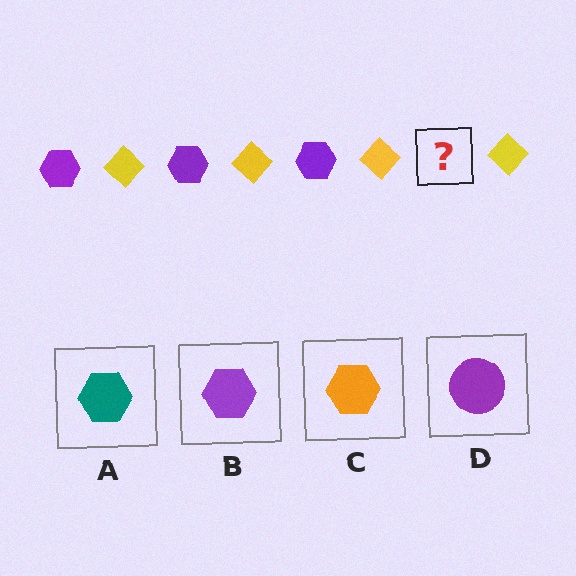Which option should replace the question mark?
Option B.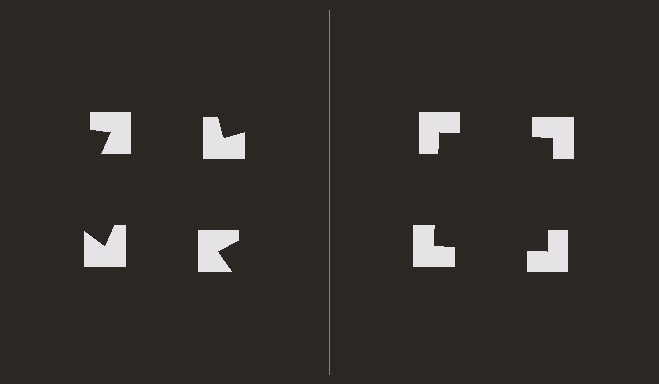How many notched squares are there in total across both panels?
8 — 4 on each side.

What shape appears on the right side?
An illusory square.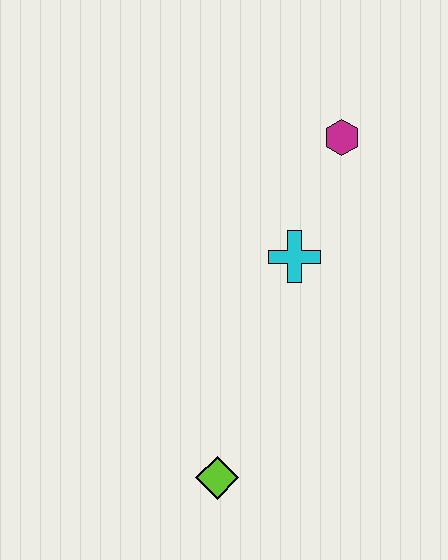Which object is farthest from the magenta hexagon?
The lime diamond is farthest from the magenta hexagon.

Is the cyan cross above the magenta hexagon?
No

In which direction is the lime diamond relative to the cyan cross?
The lime diamond is below the cyan cross.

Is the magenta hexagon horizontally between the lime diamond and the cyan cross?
No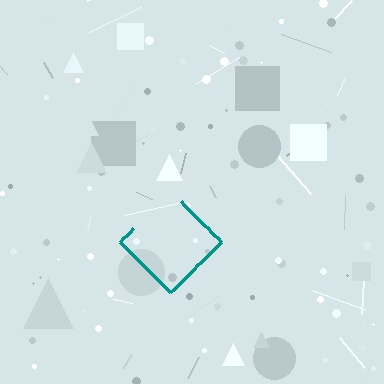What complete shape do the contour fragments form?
The contour fragments form a diamond.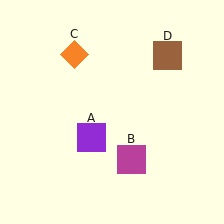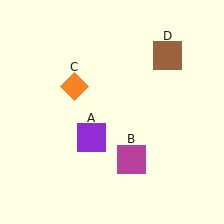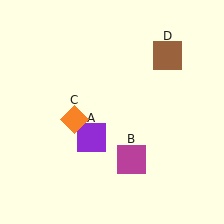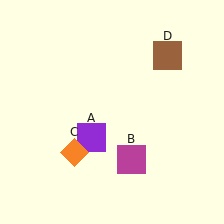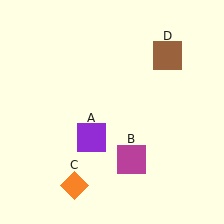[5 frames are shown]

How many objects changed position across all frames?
1 object changed position: orange diamond (object C).